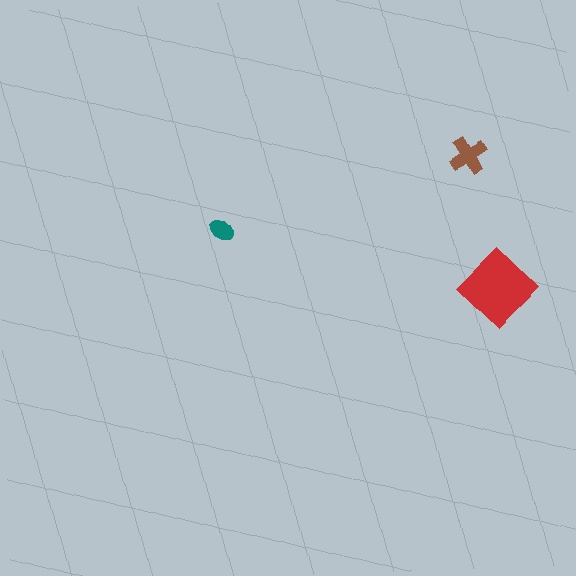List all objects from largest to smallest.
The red diamond, the brown cross, the teal ellipse.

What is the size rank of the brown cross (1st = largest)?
2nd.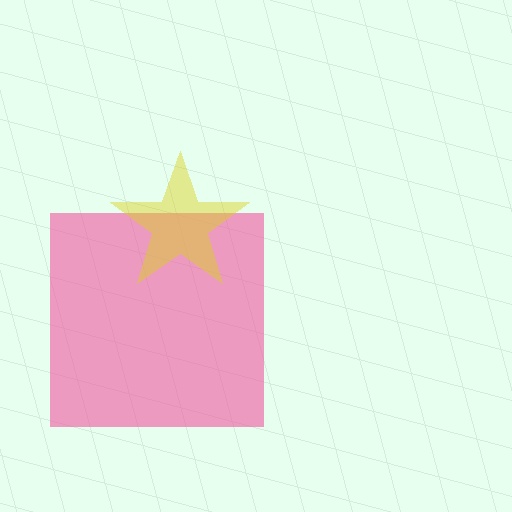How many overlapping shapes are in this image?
There are 2 overlapping shapes in the image.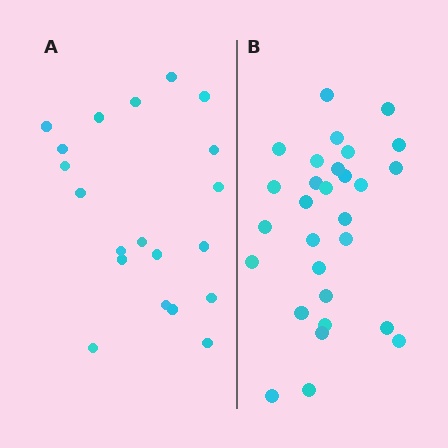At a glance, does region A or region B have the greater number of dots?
Region B (the right region) has more dots.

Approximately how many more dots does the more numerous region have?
Region B has roughly 8 or so more dots than region A.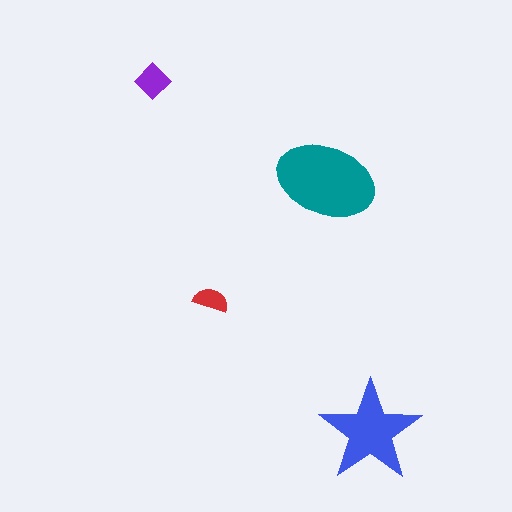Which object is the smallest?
The red semicircle.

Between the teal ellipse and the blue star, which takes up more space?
The teal ellipse.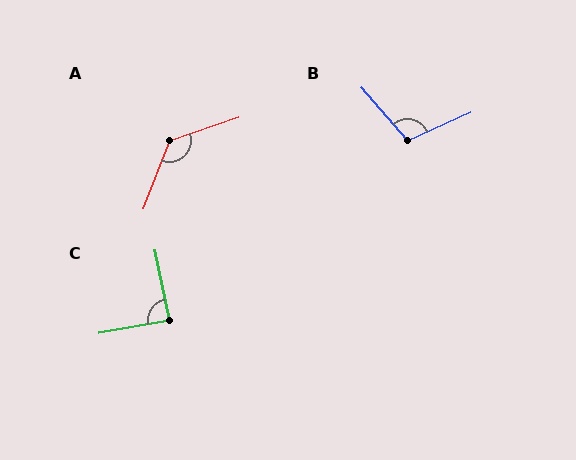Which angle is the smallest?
C, at approximately 89 degrees.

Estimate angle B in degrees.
Approximately 107 degrees.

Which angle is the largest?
A, at approximately 130 degrees.